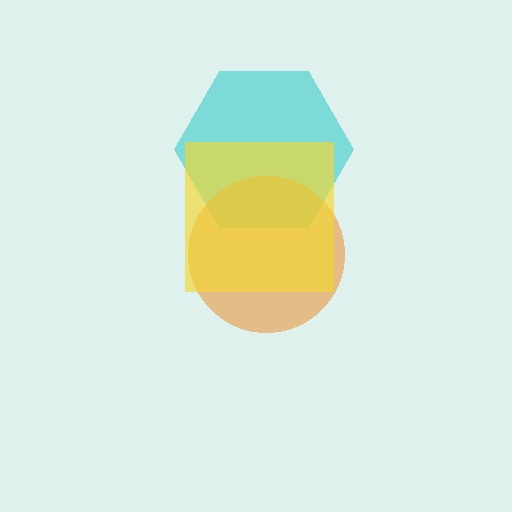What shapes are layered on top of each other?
The layered shapes are: a cyan hexagon, an orange circle, a yellow square.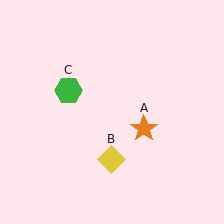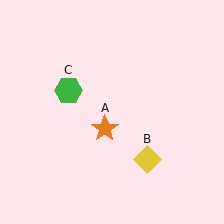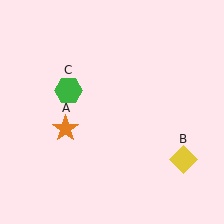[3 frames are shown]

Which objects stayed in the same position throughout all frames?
Green hexagon (object C) remained stationary.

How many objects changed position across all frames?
2 objects changed position: orange star (object A), yellow diamond (object B).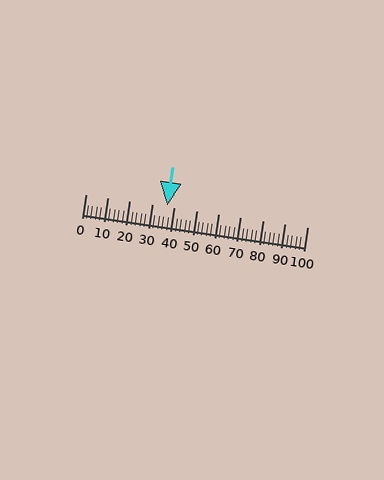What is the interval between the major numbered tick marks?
The major tick marks are spaced 10 units apart.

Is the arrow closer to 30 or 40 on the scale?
The arrow is closer to 40.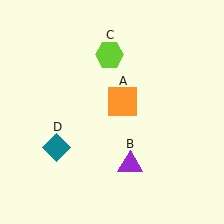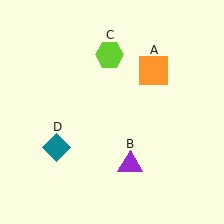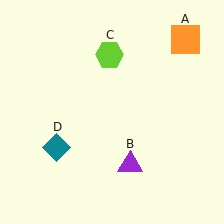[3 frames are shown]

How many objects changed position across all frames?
1 object changed position: orange square (object A).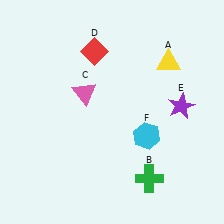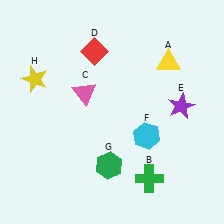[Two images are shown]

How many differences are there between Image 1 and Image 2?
There are 2 differences between the two images.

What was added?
A green hexagon (G), a yellow star (H) were added in Image 2.